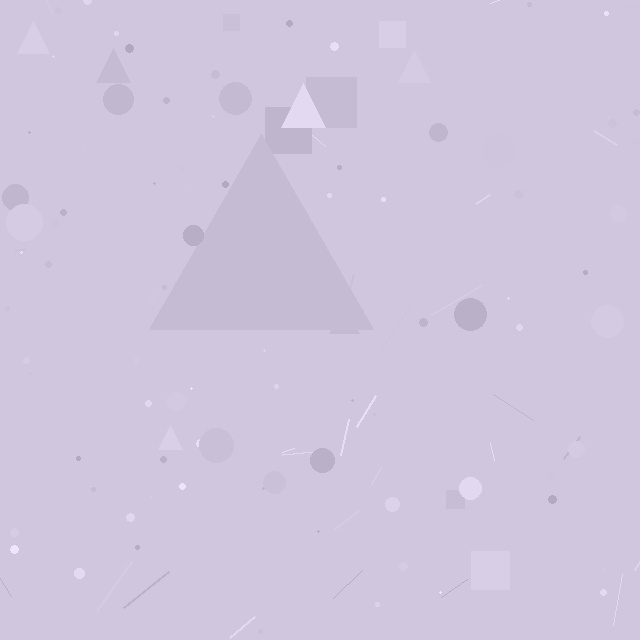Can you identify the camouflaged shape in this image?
The camouflaged shape is a triangle.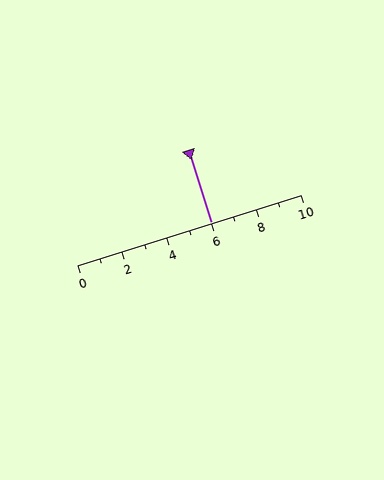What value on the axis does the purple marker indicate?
The marker indicates approximately 6.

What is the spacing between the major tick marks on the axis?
The major ticks are spaced 2 apart.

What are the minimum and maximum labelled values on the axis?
The axis runs from 0 to 10.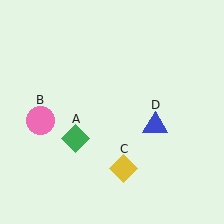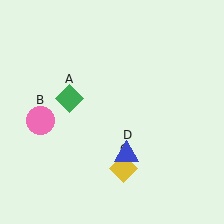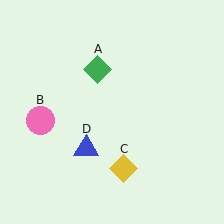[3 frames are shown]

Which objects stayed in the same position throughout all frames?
Pink circle (object B) and yellow diamond (object C) remained stationary.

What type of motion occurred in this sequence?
The green diamond (object A), blue triangle (object D) rotated clockwise around the center of the scene.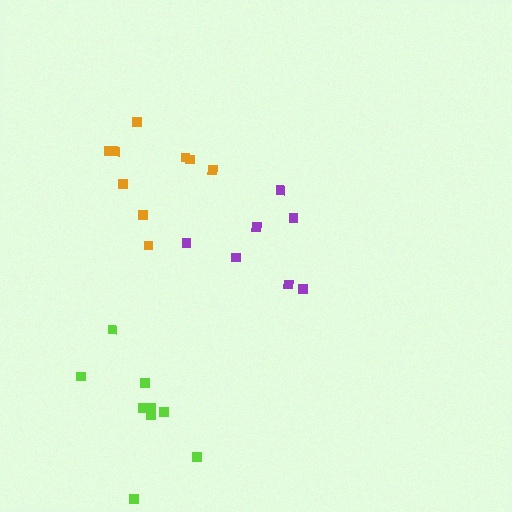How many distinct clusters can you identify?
There are 3 distinct clusters.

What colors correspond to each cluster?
The clusters are colored: purple, lime, orange.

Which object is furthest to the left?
The orange cluster is leftmost.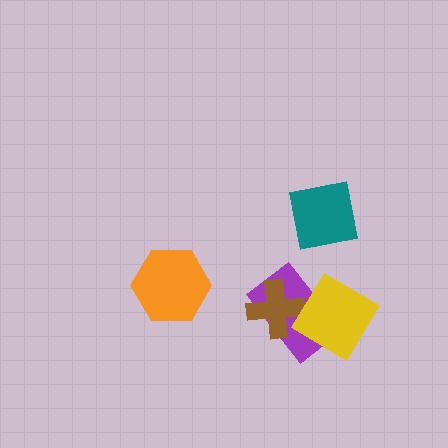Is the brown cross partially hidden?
Yes, it is partially covered by another shape.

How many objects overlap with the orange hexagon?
0 objects overlap with the orange hexagon.